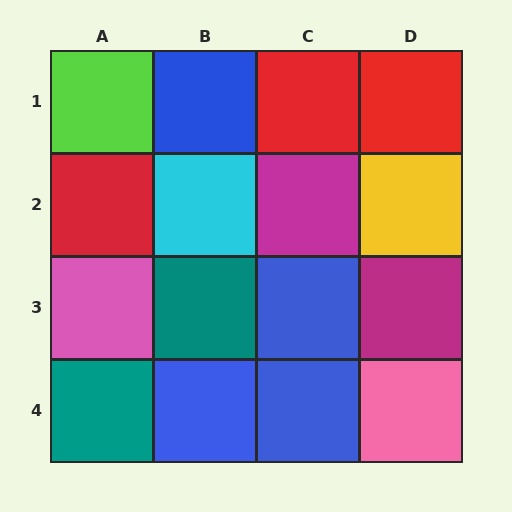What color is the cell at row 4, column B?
Blue.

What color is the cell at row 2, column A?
Red.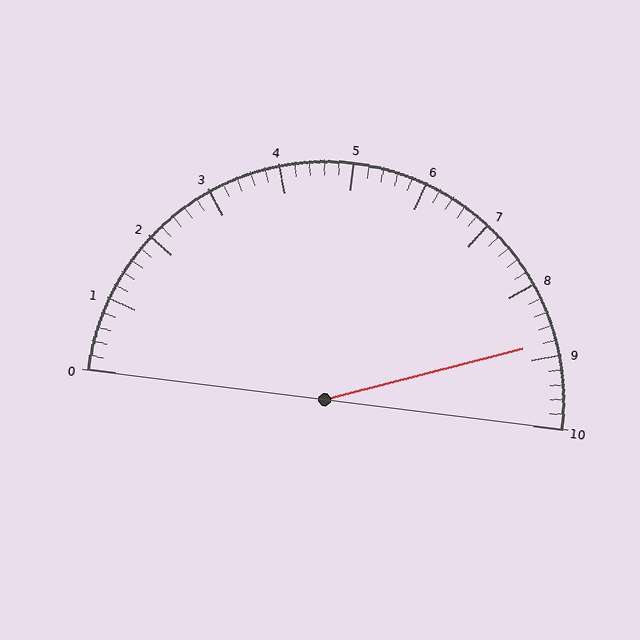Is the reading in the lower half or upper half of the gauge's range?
The reading is in the upper half of the range (0 to 10).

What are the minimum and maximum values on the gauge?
The gauge ranges from 0 to 10.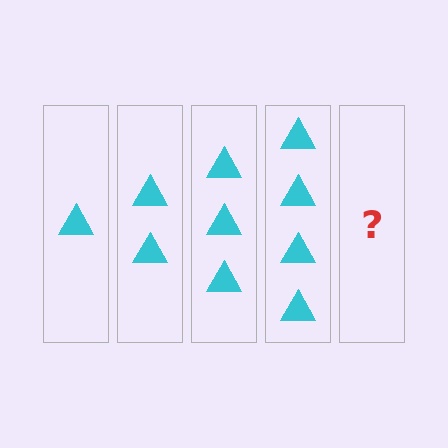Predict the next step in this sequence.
The next step is 5 triangles.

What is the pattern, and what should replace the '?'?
The pattern is that each step adds one more triangle. The '?' should be 5 triangles.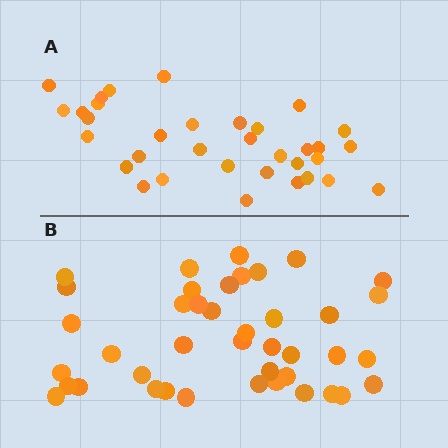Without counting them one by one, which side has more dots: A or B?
Region B (the bottom region) has more dots.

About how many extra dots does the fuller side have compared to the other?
Region B has roughly 8 or so more dots than region A.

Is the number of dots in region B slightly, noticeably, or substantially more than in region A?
Region B has only slightly more — the two regions are fairly close. The ratio is roughly 1.2 to 1.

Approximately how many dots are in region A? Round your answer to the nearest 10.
About 30 dots. (The exact count is 34, which rounds to 30.)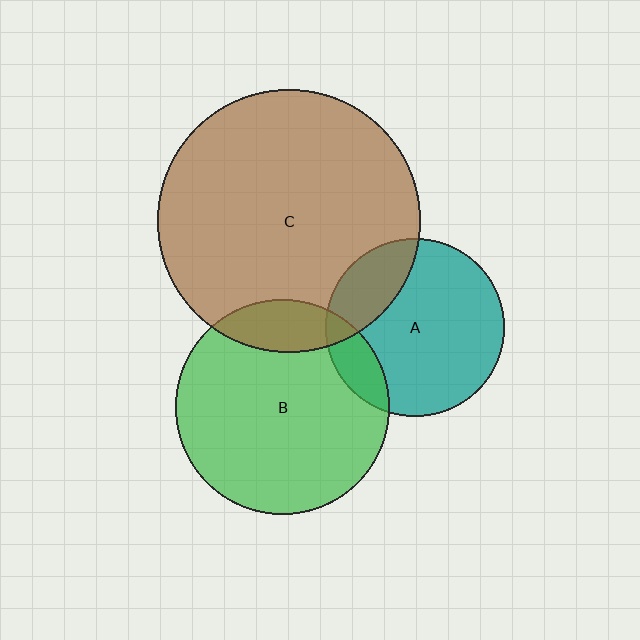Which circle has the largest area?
Circle C (brown).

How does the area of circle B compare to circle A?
Approximately 1.4 times.